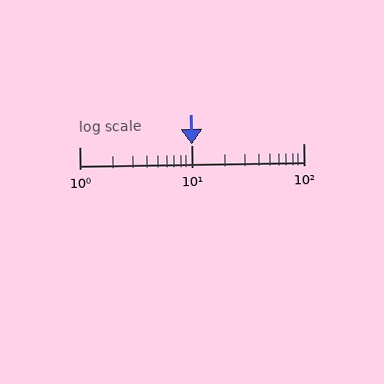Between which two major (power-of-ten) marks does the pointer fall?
The pointer is between 10 and 100.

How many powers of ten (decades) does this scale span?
The scale spans 2 decades, from 1 to 100.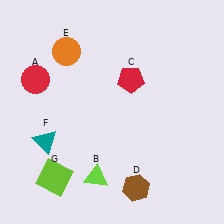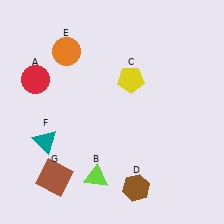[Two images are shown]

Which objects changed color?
C changed from red to yellow. G changed from lime to brown.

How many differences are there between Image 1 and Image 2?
There are 2 differences between the two images.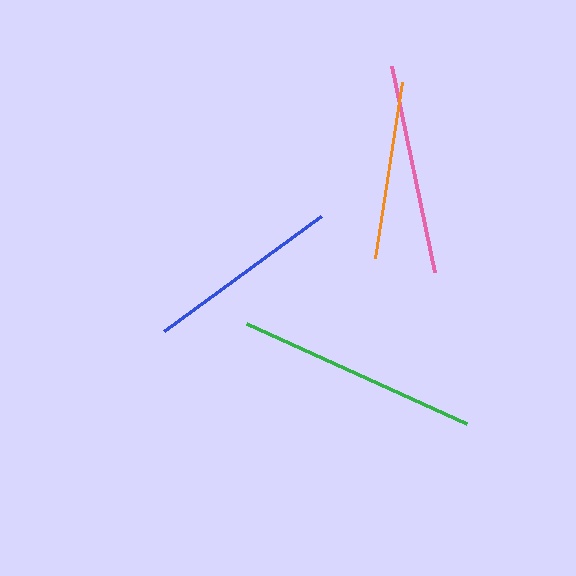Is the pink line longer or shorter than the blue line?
The pink line is longer than the blue line.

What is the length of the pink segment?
The pink segment is approximately 210 pixels long.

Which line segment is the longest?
The green line is the longest at approximately 242 pixels.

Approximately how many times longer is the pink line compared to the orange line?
The pink line is approximately 1.2 times the length of the orange line.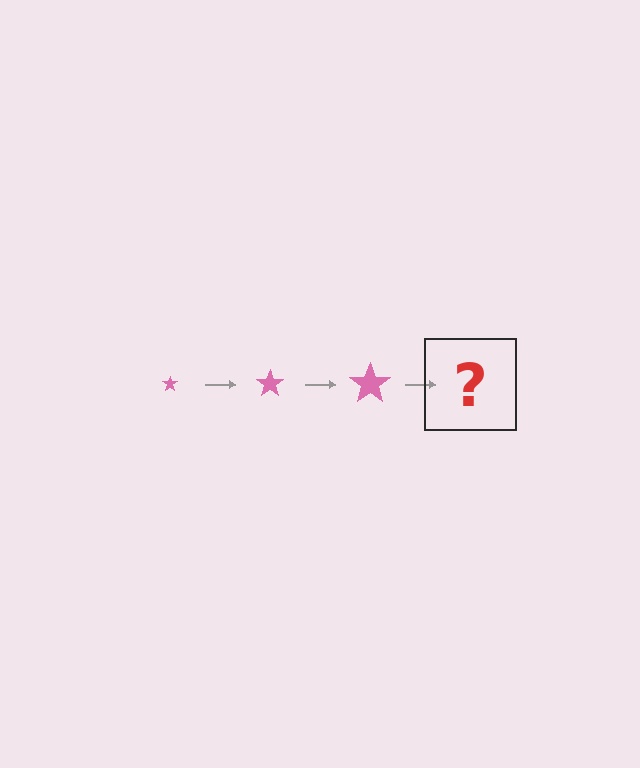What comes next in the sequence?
The next element should be a pink star, larger than the previous one.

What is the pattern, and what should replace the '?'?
The pattern is that the star gets progressively larger each step. The '?' should be a pink star, larger than the previous one.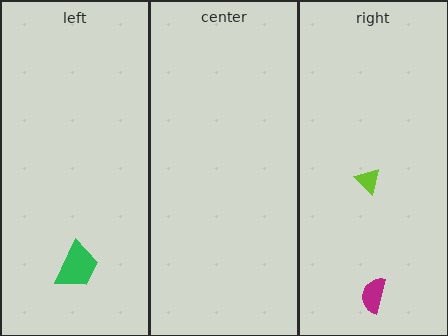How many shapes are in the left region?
1.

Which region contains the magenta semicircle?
The right region.